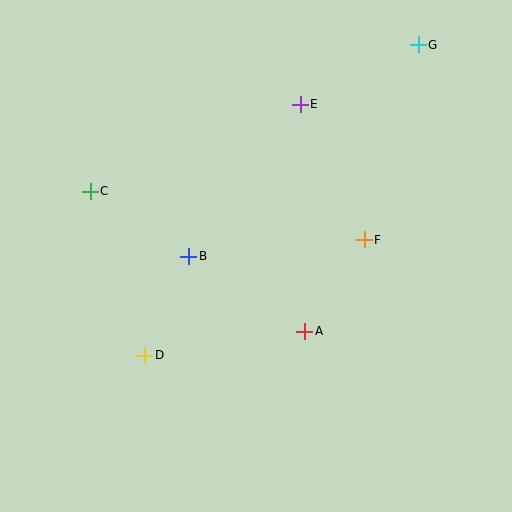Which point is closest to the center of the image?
Point B at (189, 256) is closest to the center.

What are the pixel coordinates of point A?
Point A is at (305, 331).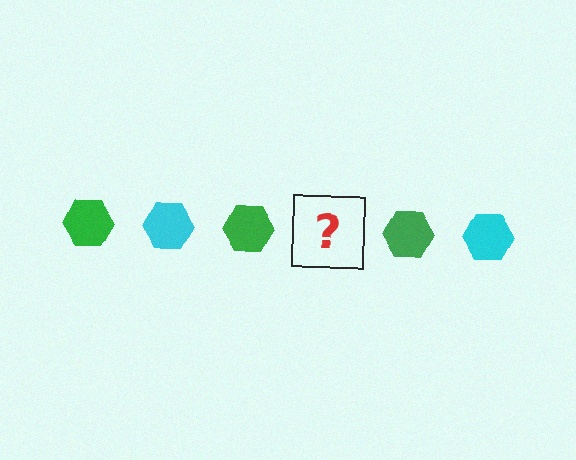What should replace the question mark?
The question mark should be replaced with a cyan hexagon.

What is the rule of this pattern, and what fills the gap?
The rule is that the pattern cycles through green, cyan hexagons. The gap should be filled with a cyan hexagon.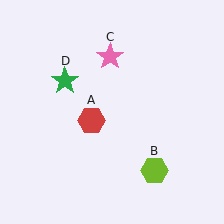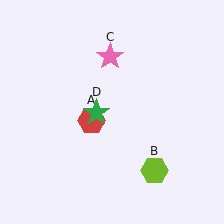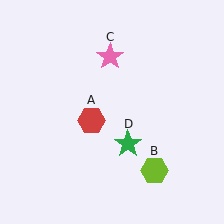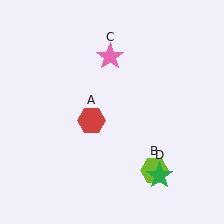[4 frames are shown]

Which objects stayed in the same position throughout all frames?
Red hexagon (object A) and lime hexagon (object B) and pink star (object C) remained stationary.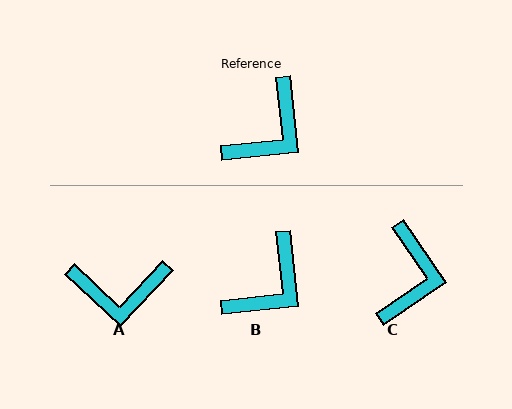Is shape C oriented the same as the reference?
No, it is off by about 29 degrees.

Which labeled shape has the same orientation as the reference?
B.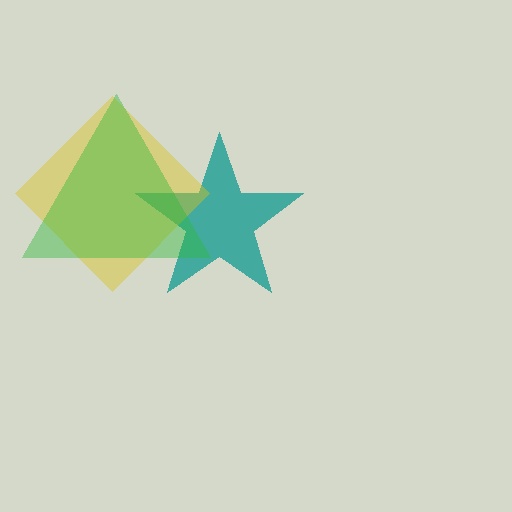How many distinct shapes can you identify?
There are 3 distinct shapes: a teal star, a yellow diamond, a green triangle.